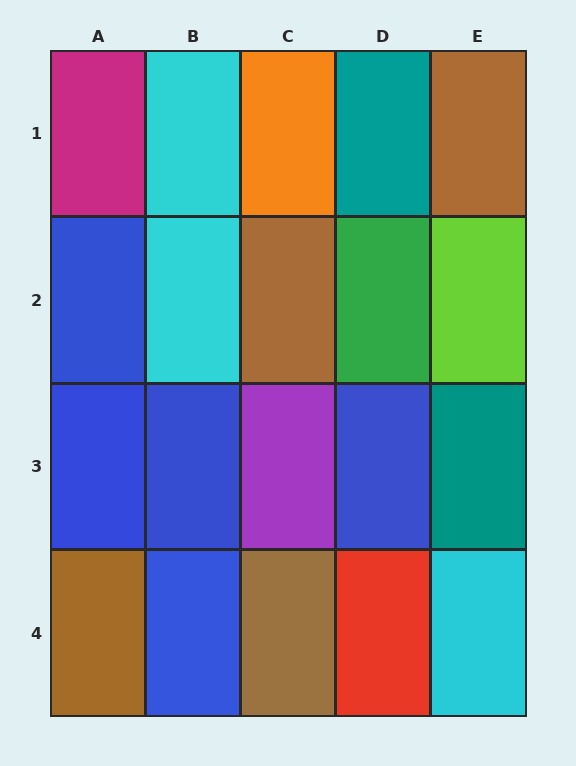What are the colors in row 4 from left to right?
Brown, blue, brown, red, cyan.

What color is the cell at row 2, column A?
Blue.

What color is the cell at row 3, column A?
Blue.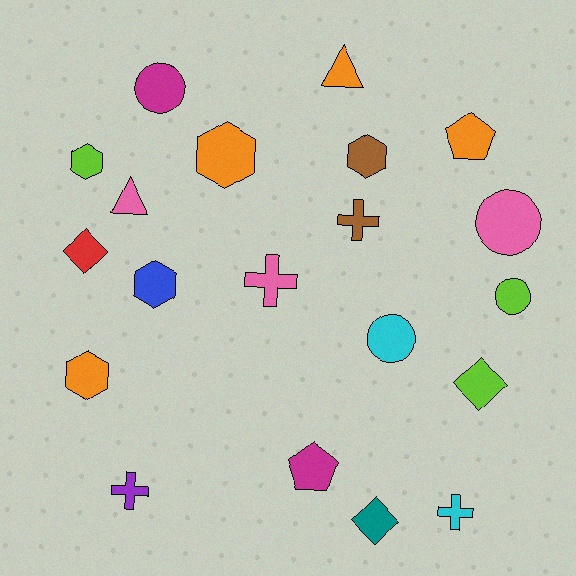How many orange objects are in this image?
There are 4 orange objects.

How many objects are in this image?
There are 20 objects.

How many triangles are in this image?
There are 2 triangles.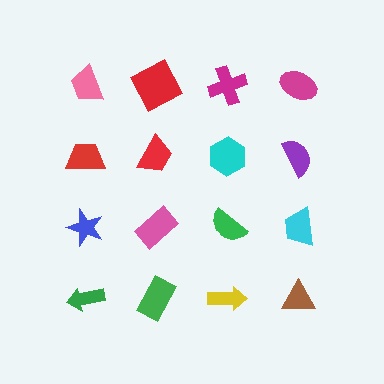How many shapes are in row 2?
4 shapes.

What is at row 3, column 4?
A cyan trapezoid.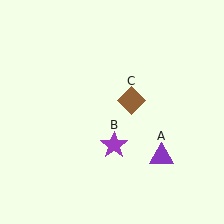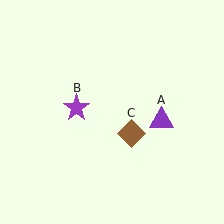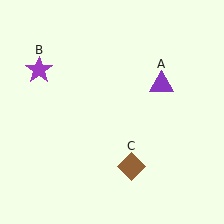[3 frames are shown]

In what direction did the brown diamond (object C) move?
The brown diamond (object C) moved down.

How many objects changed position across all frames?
3 objects changed position: purple triangle (object A), purple star (object B), brown diamond (object C).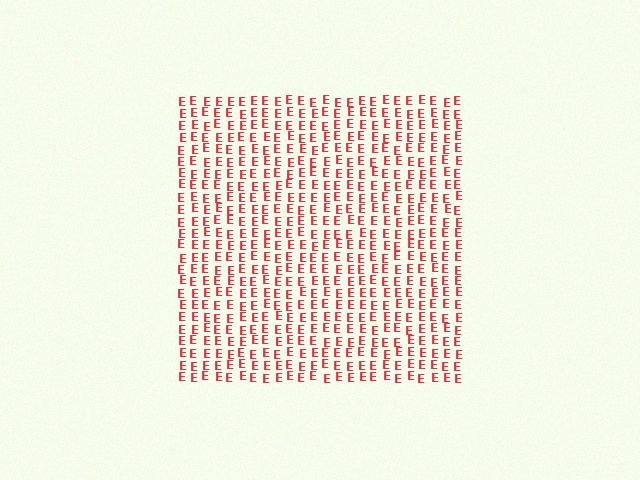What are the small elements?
The small elements are letter E's.